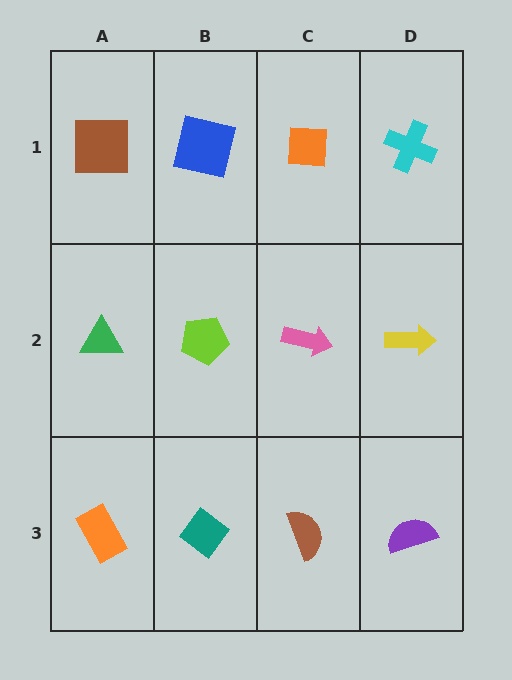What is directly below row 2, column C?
A brown semicircle.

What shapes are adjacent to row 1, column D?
A yellow arrow (row 2, column D), an orange square (row 1, column C).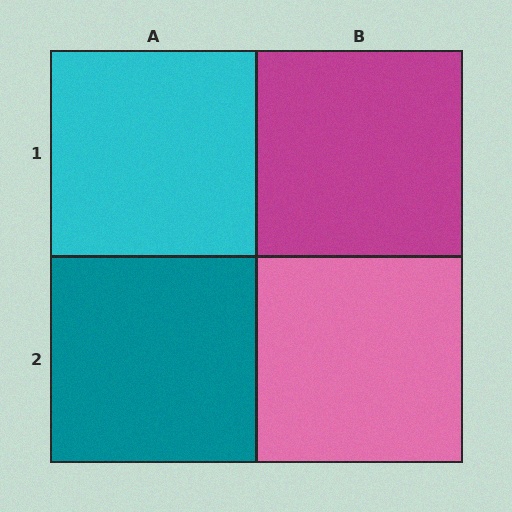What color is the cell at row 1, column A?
Cyan.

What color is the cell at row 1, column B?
Magenta.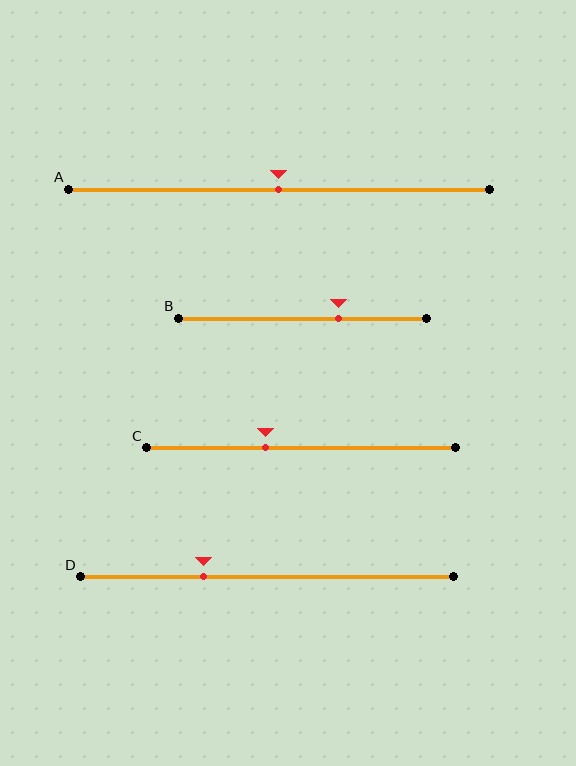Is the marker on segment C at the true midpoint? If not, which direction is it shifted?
No, the marker on segment C is shifted to the left by about 12% of the segment length.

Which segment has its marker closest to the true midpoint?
Segment A has its marker closest to the true midpoint.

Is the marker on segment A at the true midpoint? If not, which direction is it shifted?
Yes, the marker on segment A is at the true midpoint.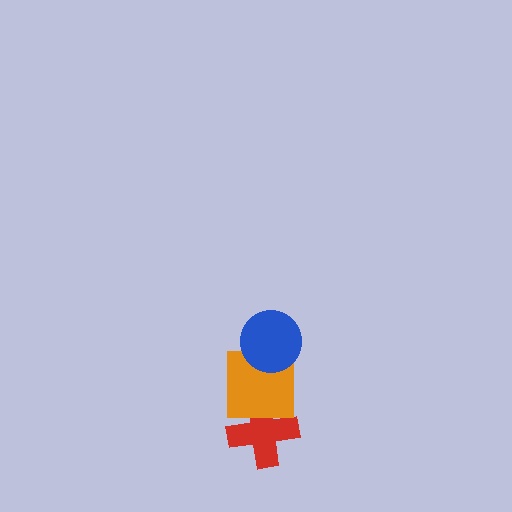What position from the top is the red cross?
The red cross is 3rd from the top.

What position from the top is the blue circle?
The blue circle is 1st from the top.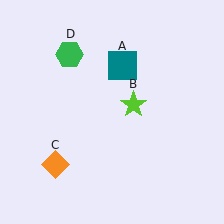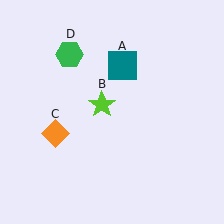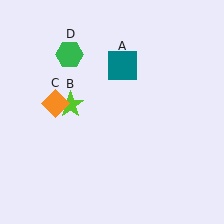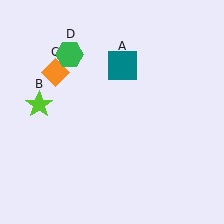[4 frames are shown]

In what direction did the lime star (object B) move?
The lime star (object B) moved left.